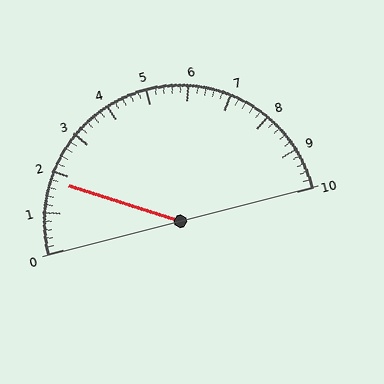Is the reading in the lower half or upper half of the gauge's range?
The reading is in the lower half of the range (0 to 10).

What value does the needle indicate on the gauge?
The needle indicates approximately 1.8.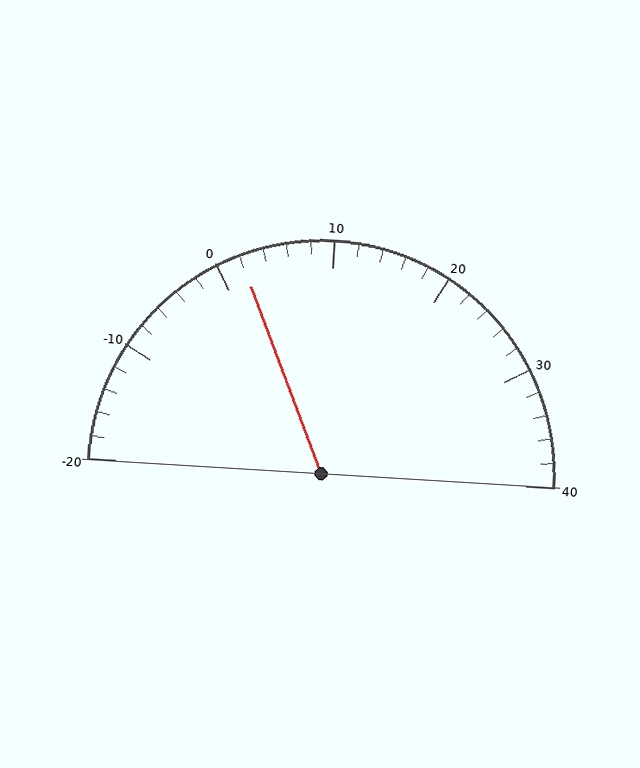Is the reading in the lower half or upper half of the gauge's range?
The reading is in the lower half of the range (-20 to 40).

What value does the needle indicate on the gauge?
The needle indicates approximately 2.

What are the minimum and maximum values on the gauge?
The gauge ranges from -20 to 40.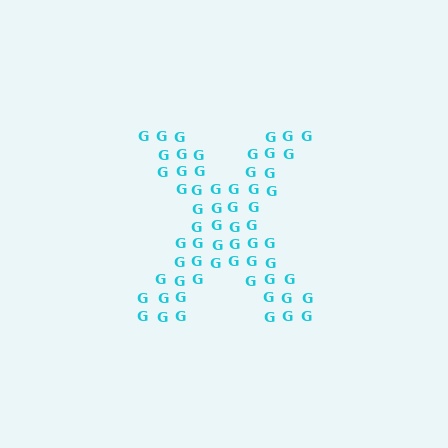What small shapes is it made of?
It is made of small letter G's.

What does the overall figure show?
The overall figure shows the letter X.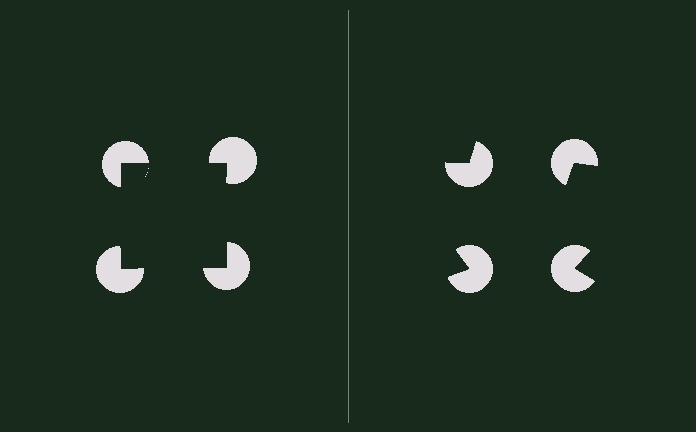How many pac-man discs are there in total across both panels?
8 — 4 on each side.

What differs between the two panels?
The pac-man discs are positioned identically on both sides; only the wedge orientations differ. On the left they align to a square; on the right they are misaligned.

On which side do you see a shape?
An illusory square appears on the left side. On the right side the wedge cuts are rotated, so no coherent shape forms.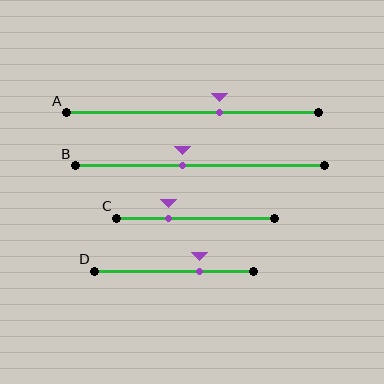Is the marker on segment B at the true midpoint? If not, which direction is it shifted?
No, the marker on segment B is shifted to the left by about 7% of the segment length.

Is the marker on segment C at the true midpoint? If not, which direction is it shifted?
No, the marker on segment C is shifted to the left by about 17% of the segment length.